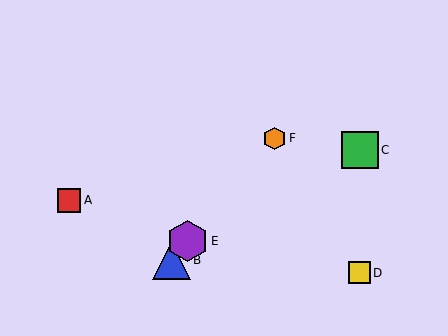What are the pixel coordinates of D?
Object D is at (359, 273).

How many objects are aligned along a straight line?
3 objects (B, E, F) are aligned along a straight line.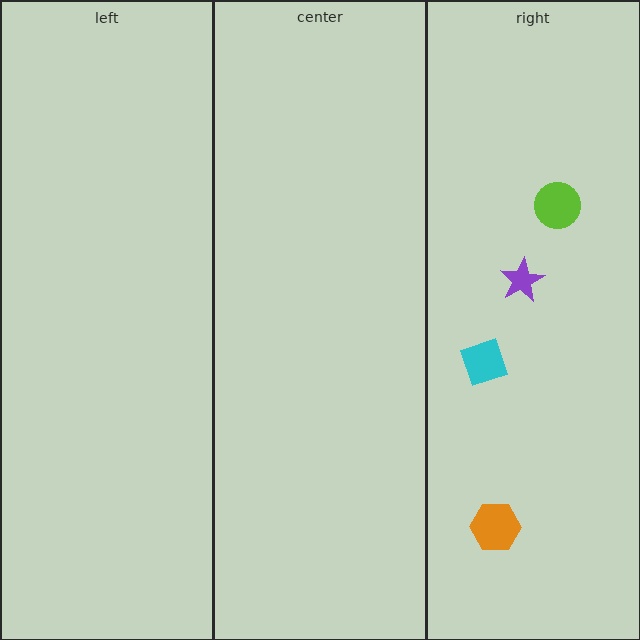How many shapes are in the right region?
4.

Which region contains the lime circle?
The right region.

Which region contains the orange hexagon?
The right region.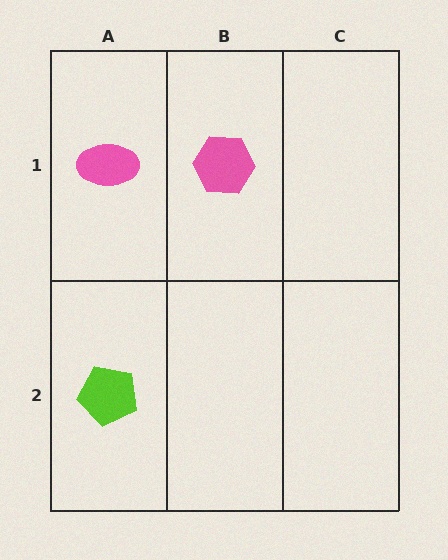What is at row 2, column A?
A lime pentagon.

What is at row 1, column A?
A pink ellipse.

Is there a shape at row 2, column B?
No, that cell is empty.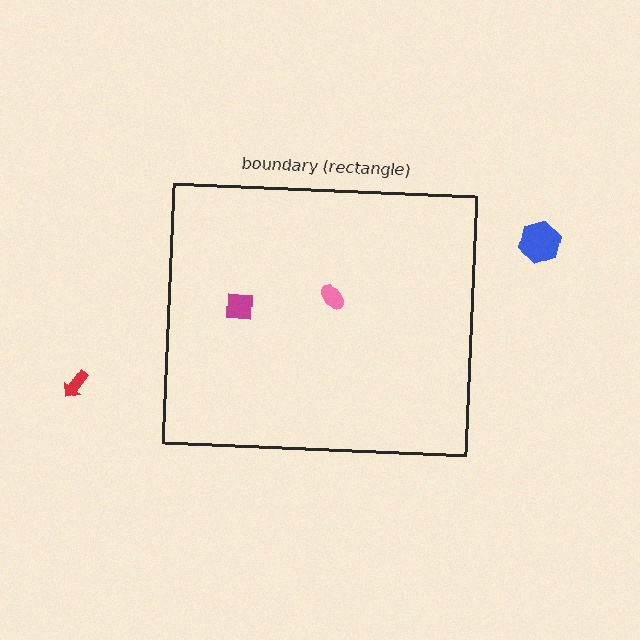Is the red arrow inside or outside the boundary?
Outside.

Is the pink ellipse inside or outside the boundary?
Inside.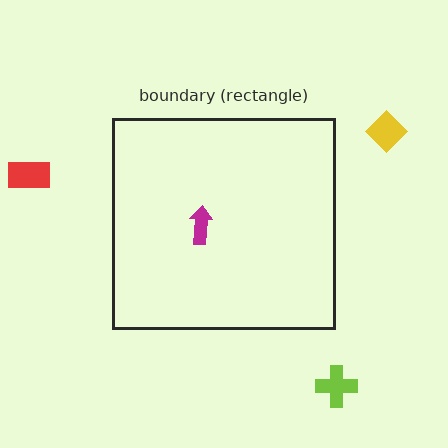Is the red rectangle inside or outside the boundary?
Outside.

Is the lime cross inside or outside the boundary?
Outside.